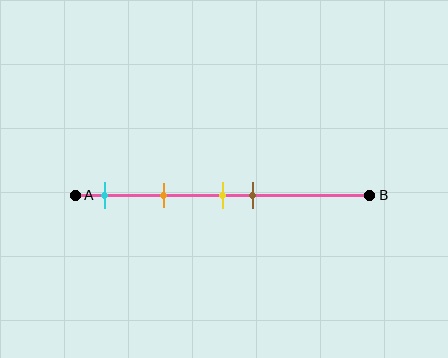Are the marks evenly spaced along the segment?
No, the marks are not evenly spaced.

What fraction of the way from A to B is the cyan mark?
The cyan mark is approximately 10% (0.1) of the way from A to B.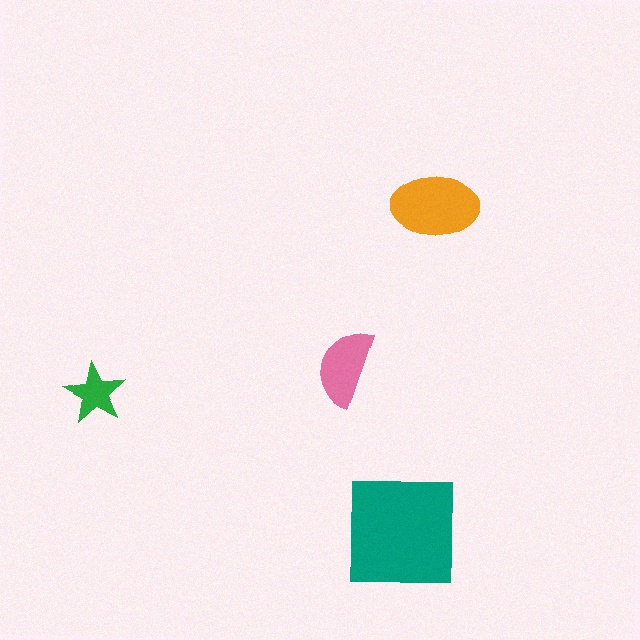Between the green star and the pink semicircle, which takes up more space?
The pink semicircle.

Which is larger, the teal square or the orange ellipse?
The teal square.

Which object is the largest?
The teal square.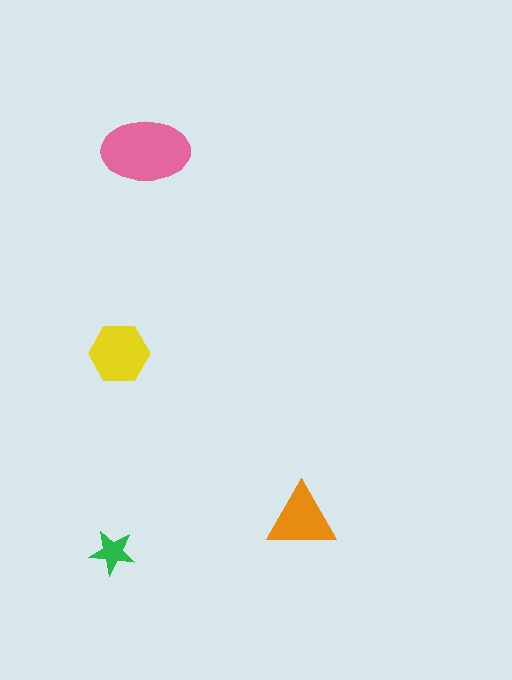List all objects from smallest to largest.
The green star, the orange triangle, the yellow hexagon, the pink ellipse.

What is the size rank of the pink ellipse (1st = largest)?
1st.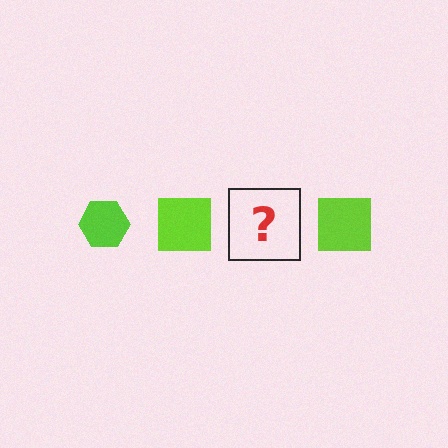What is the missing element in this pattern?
The missing element is a lime hexagon.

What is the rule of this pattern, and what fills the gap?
The rule is that the pattern cycles through hexagon, square shapes in lime. The gap should be filled with a lime hexagon.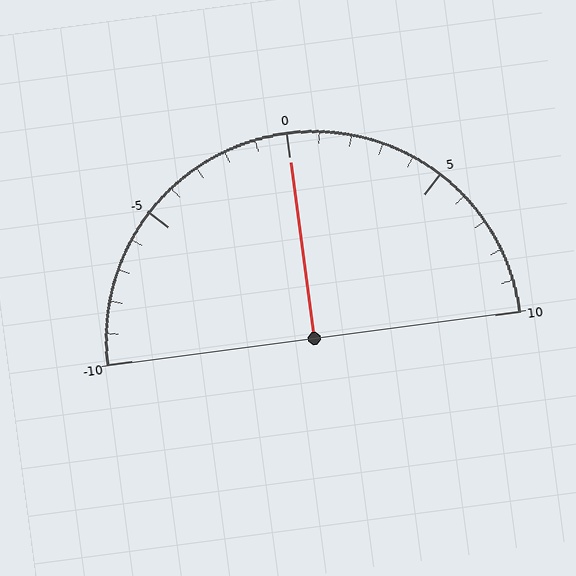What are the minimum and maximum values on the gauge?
The gauge ranges from -10 to 10.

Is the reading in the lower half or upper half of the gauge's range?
The reading is in the upper half of the range (-10 to 10).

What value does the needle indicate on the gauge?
The needle indicates approximately 0.